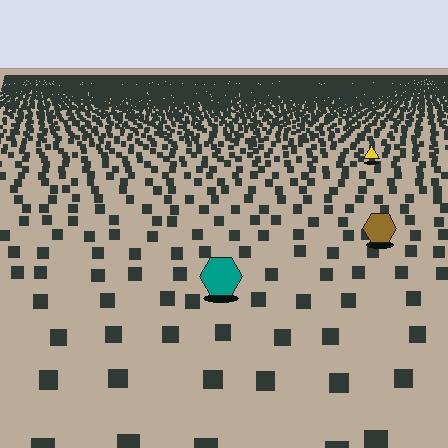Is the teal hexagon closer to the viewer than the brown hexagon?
Yes. The teal hexagon is closer — you can tell from the texture gradient: the ground texture is coarser near it.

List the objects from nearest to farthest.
From nearest to farthest: the teal hexagon, the brown hexagon, the yellow triangle.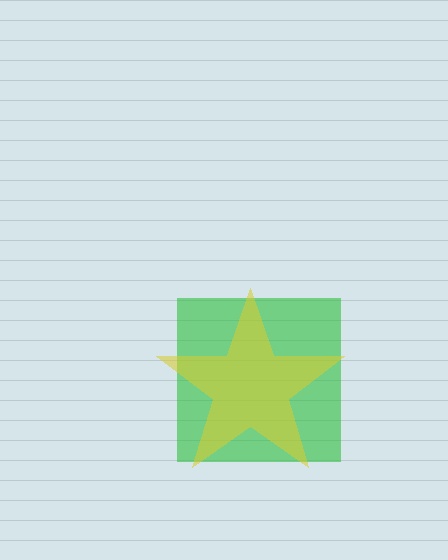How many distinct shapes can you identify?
There are 2 distinct shapes: a green square, a yellow star.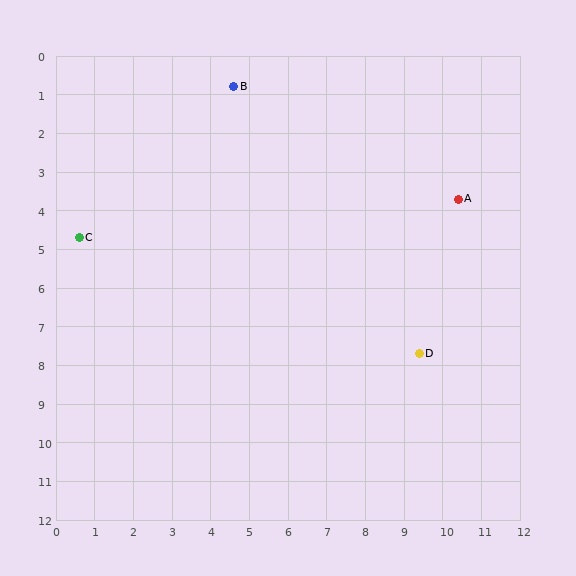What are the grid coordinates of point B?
Point B is at approximately (4.6, 0.8).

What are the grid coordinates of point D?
Point D is at approximately (9.4, 7.7).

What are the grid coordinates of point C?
Point C is at approximately (0.6, 4.7).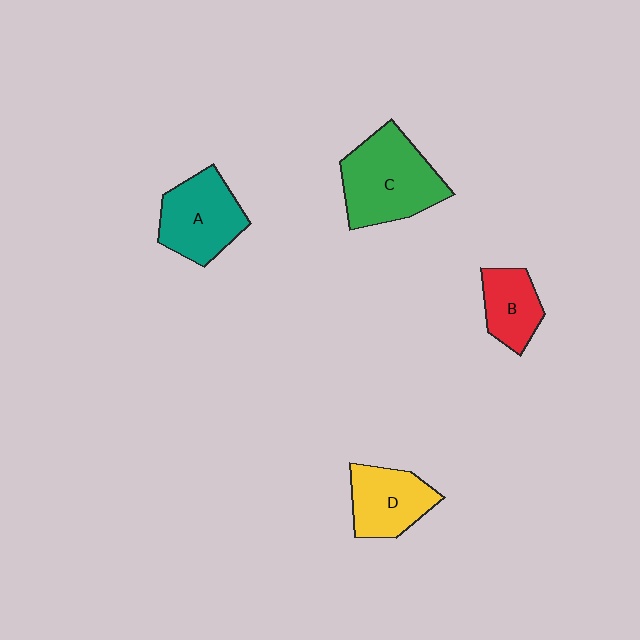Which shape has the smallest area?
Shape B (red).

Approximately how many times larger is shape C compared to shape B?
Approximately 1.9 times.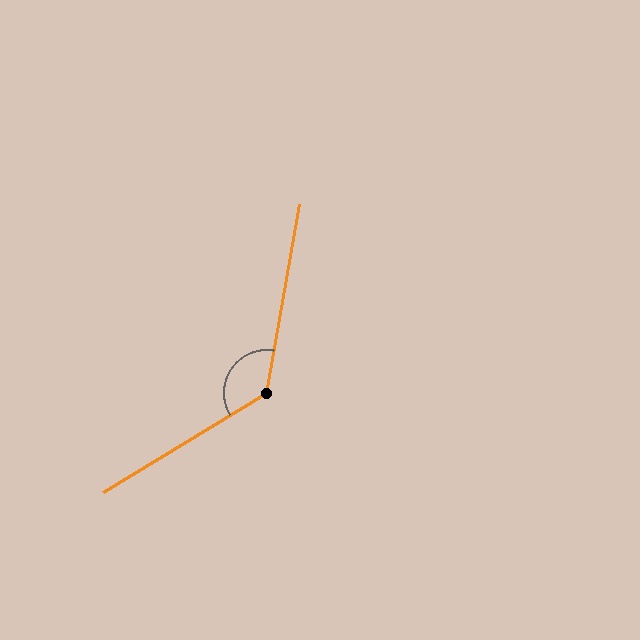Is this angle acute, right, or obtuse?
It is obtuse.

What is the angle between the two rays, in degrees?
Approximately 131 degrees.